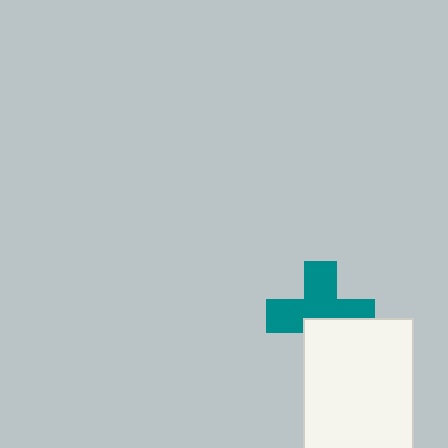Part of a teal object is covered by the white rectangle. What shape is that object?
It is a cross.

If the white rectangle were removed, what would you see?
You would see the complete teal cross.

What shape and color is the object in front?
The object in front is a white rectangle.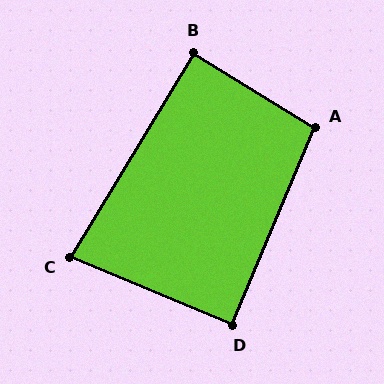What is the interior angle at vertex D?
Approximately 90 degrees (approximately right).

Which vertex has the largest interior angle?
A, at approximately 99 degrees.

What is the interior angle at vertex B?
Approximately 90 degrees (approximately right).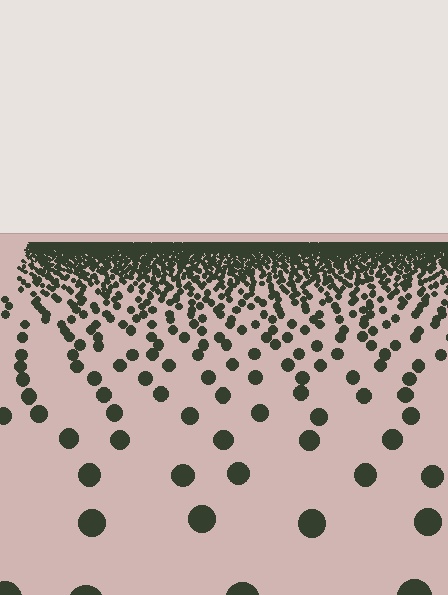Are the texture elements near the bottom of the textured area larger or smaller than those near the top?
Larger. Near the bottom, elements are closer to the viewer and appear at a bigger on-screen size.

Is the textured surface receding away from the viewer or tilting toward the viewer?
The surface is receding away from the viewer. Texture elements get smaller and denser toward the top.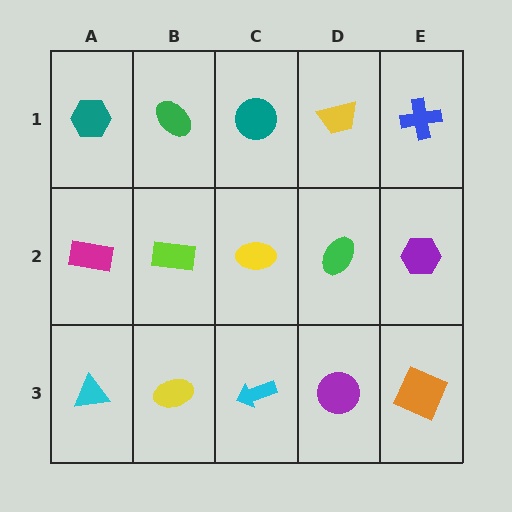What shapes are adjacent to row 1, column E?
A purple hexagon (row 2, column E), a yellow trapezoid (row 1, column D).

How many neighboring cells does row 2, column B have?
4.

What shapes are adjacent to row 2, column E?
A blue cross (row 1, column E), an orange square (row 3, column E), a green ellipse (row 2, column D).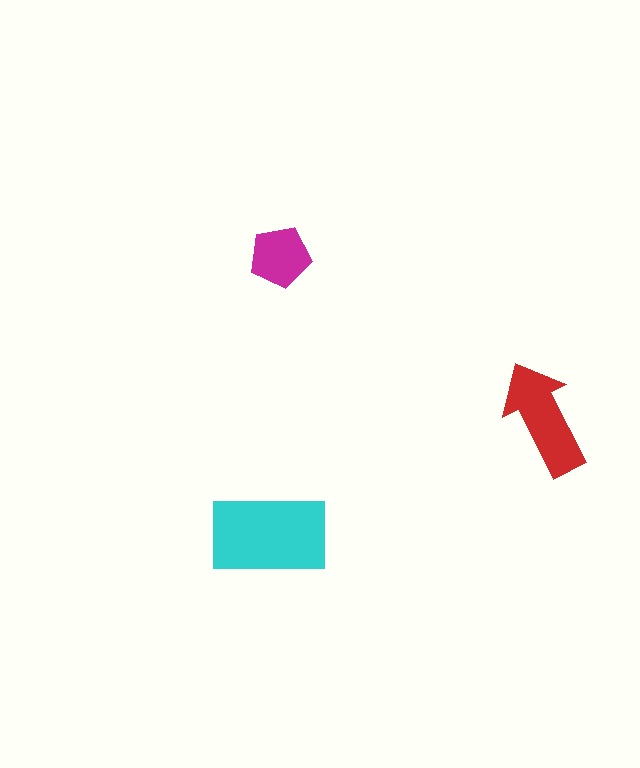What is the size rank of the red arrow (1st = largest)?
2nd.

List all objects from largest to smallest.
The cyan rectangle, the red arrow, the magenta pentagon.